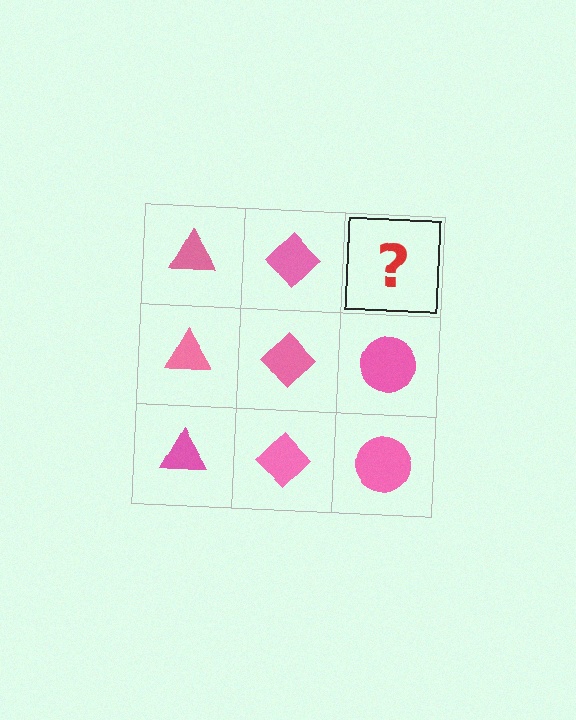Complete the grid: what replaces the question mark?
The question mark should be replaced with a pink circle.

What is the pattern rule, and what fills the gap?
The rule is that each column has a consistent shape. The gap should be filled with a pink circle.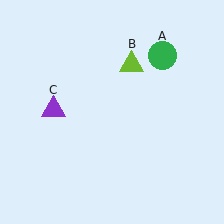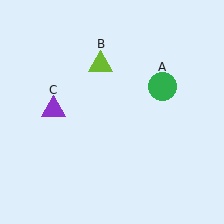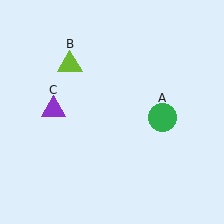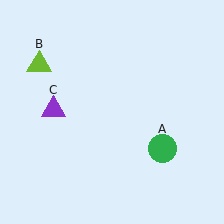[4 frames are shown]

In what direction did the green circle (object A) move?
The green circle (object A) moved down.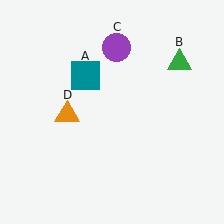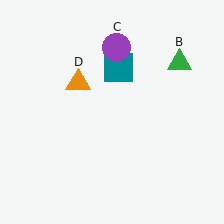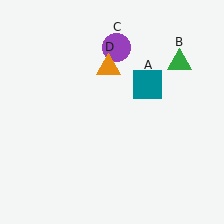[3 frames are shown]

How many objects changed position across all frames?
2 objects changed position: teal square (object A), orange triangle (object D).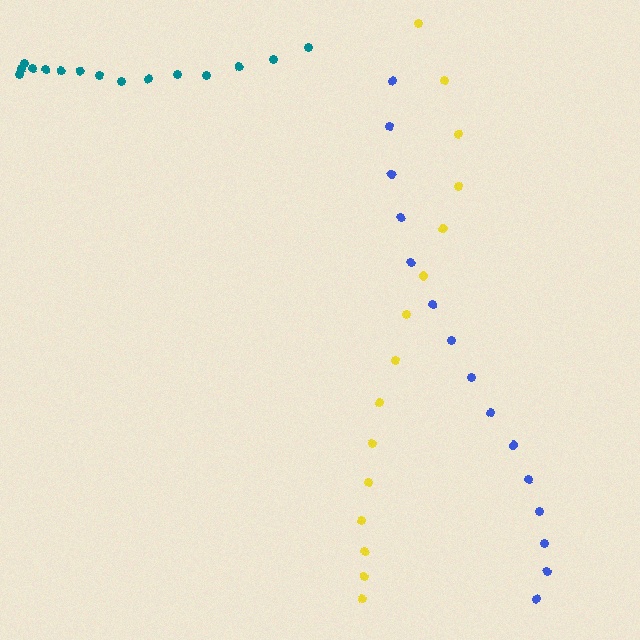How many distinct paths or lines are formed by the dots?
There are 3 distinct paths.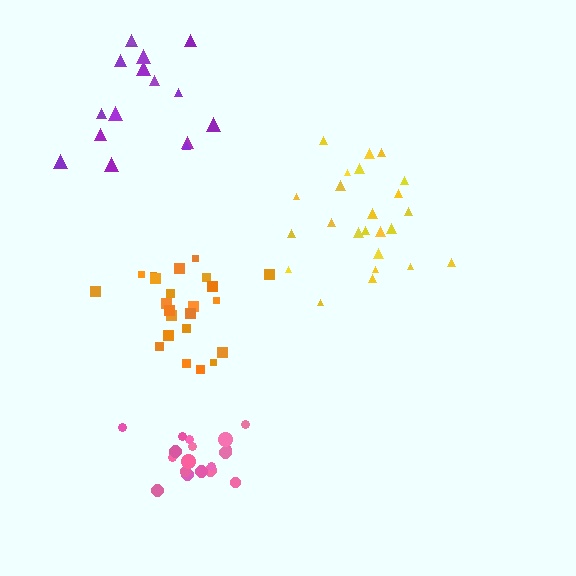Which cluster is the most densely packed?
Pink.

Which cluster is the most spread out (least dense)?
Purple.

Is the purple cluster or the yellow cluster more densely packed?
Yellow.